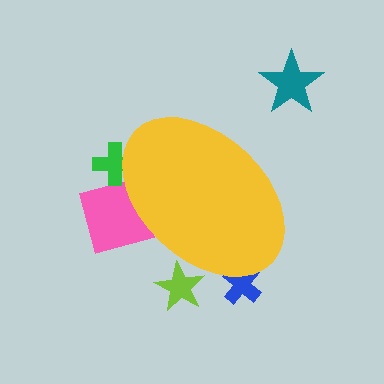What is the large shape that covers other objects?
A yellow ellipse.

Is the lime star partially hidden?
Yes, the lime star is partially hidden behind the yellow ellipse.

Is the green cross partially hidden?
Yes, the green cross is partially hidden behind the yellow ellipse.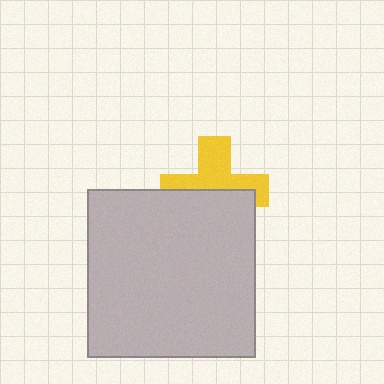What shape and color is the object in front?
The object in front is a light gray square.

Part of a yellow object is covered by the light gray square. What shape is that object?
It is a cross.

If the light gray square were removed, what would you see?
You would see the complete yellow cross.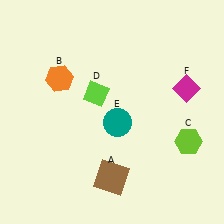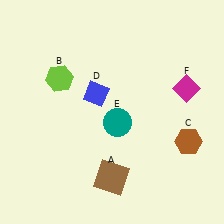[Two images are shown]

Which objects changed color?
B changed from orange to lime. C changed from lime to brown. D changed from lime to blue.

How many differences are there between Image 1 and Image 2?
There are 3 differences between the two images.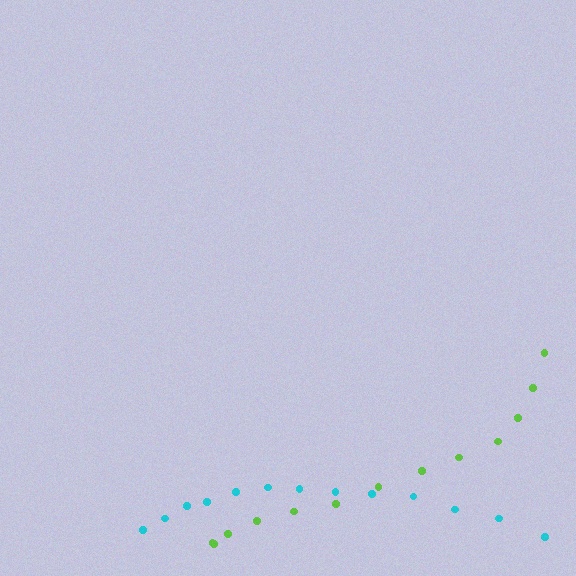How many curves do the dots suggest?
There are 2 distinct paths.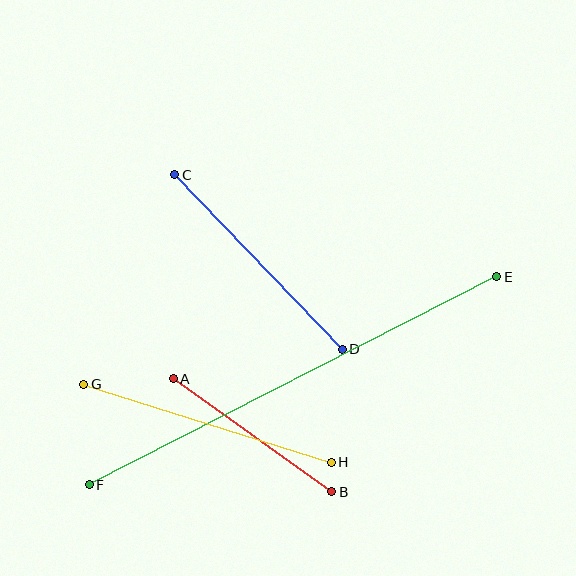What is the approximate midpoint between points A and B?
The midpoint is at approximately (252, 435) pixels.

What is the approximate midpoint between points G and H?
The midpoint is at approximately (207, 423) pixels.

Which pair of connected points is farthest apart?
Points E and F are farthest apart.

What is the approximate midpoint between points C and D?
The midpoint is at approximately (258, 262) pixels.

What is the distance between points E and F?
The distance is approximately 458 pixels.